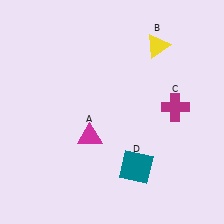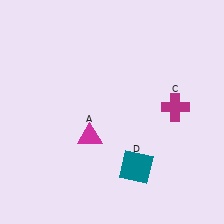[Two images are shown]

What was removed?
The yellow triangle (B) was removed in Image 2.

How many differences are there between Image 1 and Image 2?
There is 1 difference between the two images.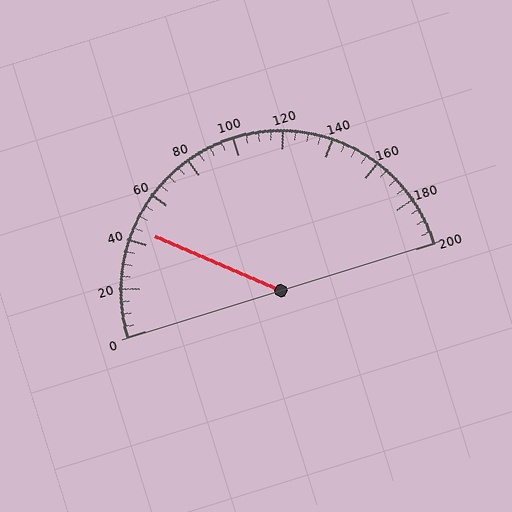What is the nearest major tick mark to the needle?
The nearest major tick mark is 40.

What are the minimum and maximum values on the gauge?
The gauge ranges from 0 to 200.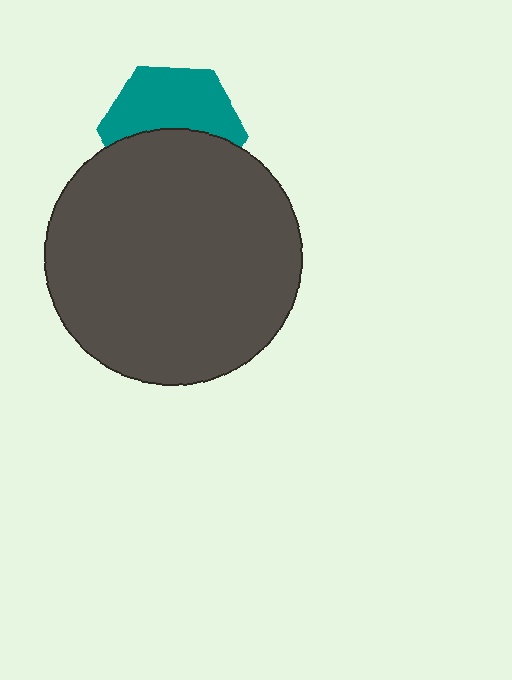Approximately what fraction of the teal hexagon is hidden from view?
Roughly 49% of the teal hexagon is hidden behind the dark gray circle.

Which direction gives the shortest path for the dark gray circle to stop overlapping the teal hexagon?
Moving down gives the shortest separation.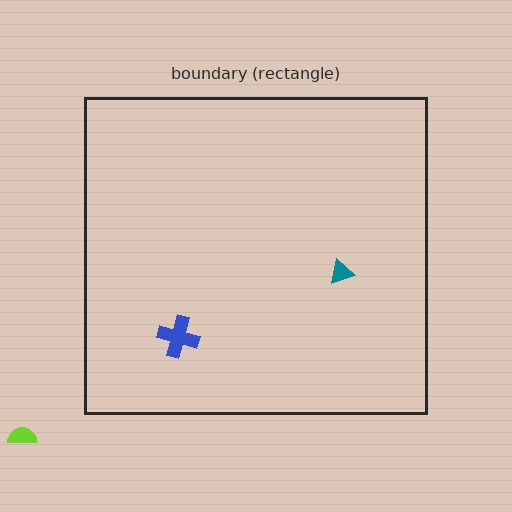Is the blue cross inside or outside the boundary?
Inside.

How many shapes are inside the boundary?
2 inside, 1 outside.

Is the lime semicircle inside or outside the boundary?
Outside.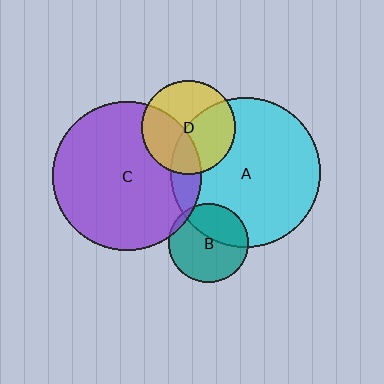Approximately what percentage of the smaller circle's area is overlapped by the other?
Approximately 45%.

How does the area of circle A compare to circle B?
Approximately 3.6 times.